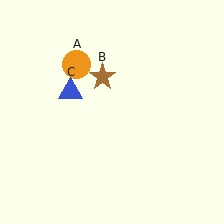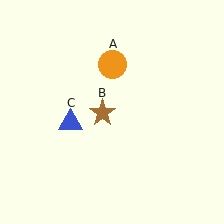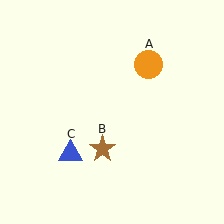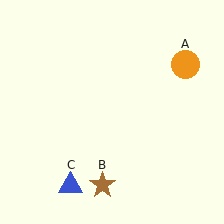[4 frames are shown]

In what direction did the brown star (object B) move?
The brown star (object B) moved down.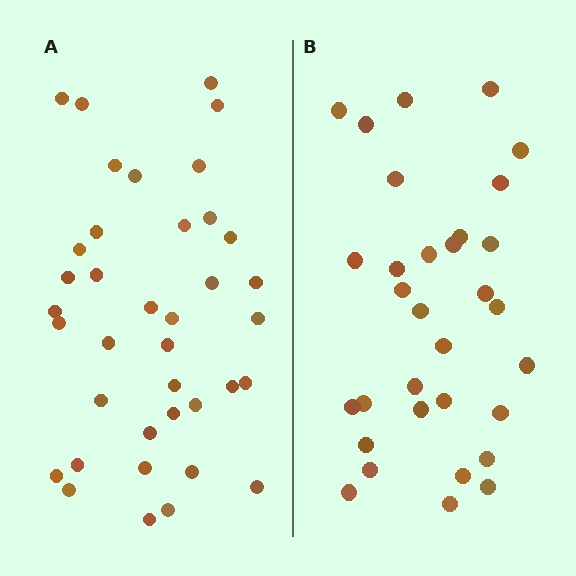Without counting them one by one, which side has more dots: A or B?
Region A (the left region) has more dots.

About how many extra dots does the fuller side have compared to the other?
Region A has about 6 more dots than region B.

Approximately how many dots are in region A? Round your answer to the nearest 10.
About 40 dots. (The exact count is 38, which rounds to 40.)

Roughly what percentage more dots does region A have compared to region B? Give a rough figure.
About 20% more.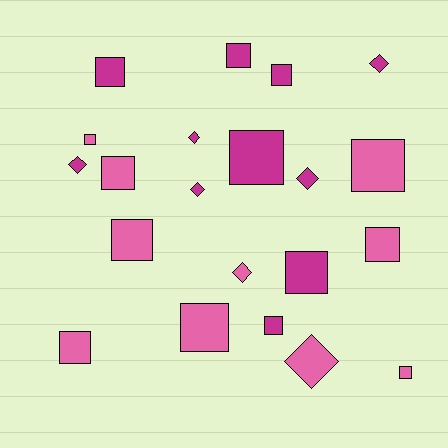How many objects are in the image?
There are 21 objects.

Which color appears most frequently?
Magenta, with 11 objects.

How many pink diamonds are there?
There are 2 pink diamonds.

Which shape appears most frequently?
Square, with 14 objects.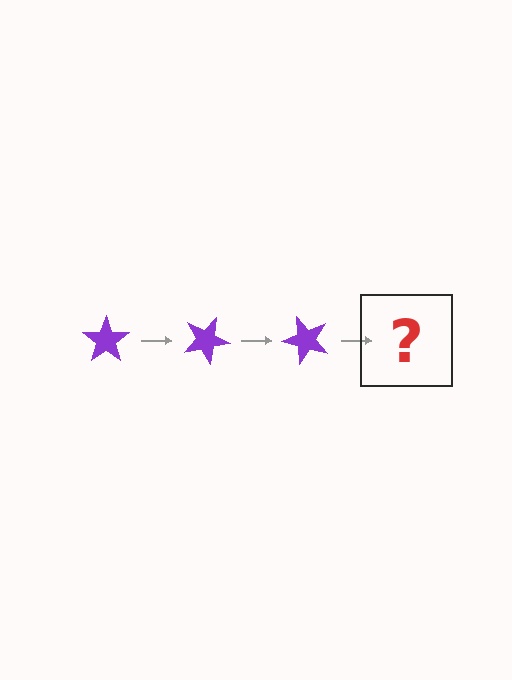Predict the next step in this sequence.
The next step is a purple star rotated 75 degrees.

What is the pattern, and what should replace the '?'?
The pattern is that the star rotates 25 degrees each step. The '?' should be a purple star rotated 75 degrees.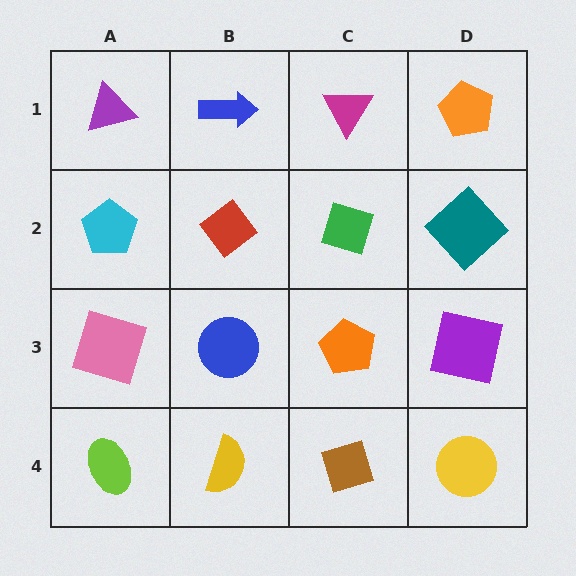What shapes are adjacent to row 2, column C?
A magenta triangle (row 1, column C), an orange pentagon (row 3, column C), a red diamond (row 2, column B), a teal diamond (row 2, column D).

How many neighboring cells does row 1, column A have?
2.